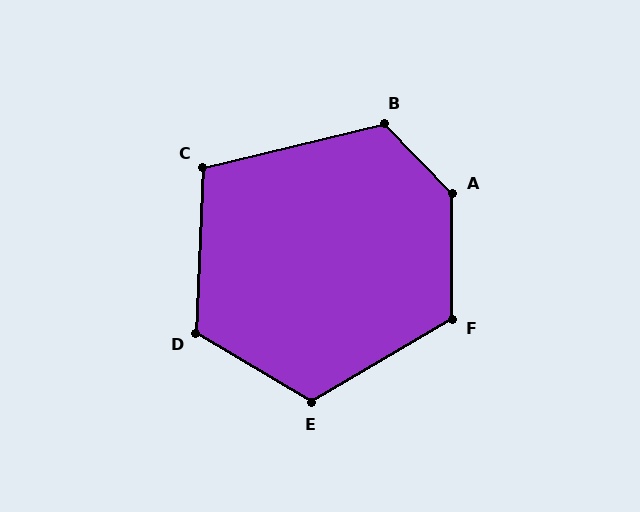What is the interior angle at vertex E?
Approximately 119 degrees (obtuse).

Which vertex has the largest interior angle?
A, at approximately 135 degrees.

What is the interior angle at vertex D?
Approximately 118 degrees (obtuse).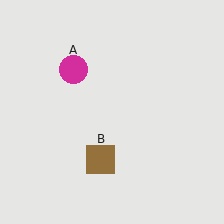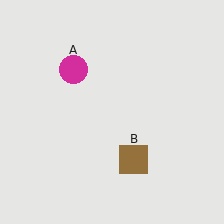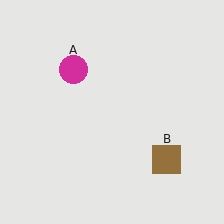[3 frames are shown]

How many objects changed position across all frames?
1 object changed position: brown square (object B).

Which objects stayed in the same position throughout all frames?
Magenta circle (object A) remained stationary.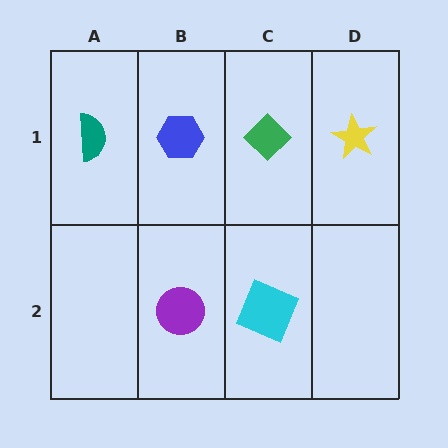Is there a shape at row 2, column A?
No, that cell is empty.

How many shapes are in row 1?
4 shapes.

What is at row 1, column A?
A teal semicircle.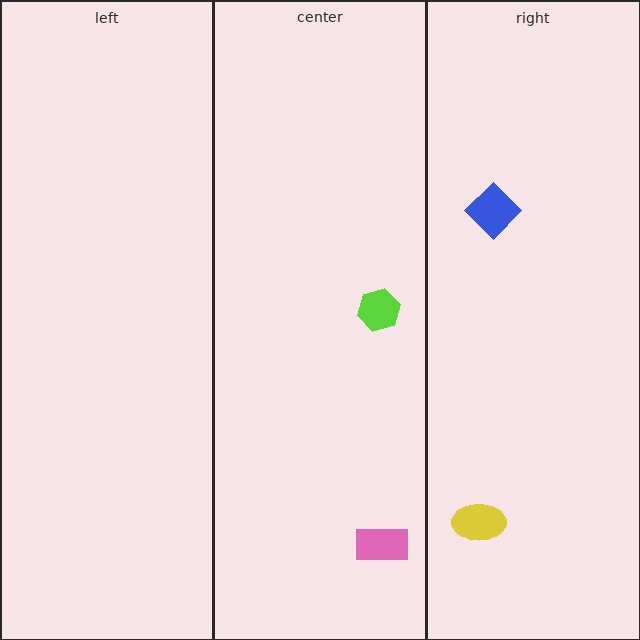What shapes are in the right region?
The blue diamond, the yellow ellipse.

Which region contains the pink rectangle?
The center region.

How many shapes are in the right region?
2.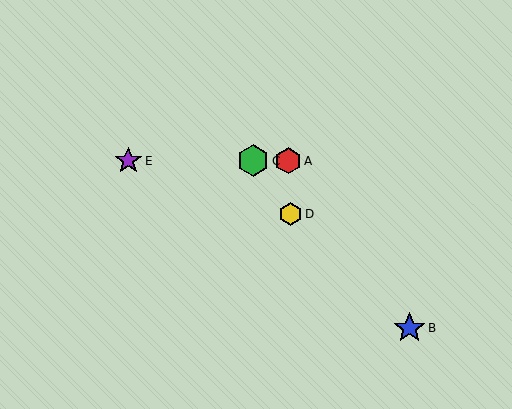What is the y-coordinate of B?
Object B is at y≈328.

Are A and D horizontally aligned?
No, A is at y≈161 and D is at y≈214.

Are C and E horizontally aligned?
Yes, both are at y≈161.